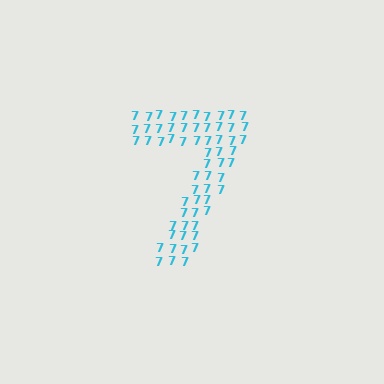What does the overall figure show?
The overall figure shows the digit 7.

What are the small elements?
The small elements are digit 7's.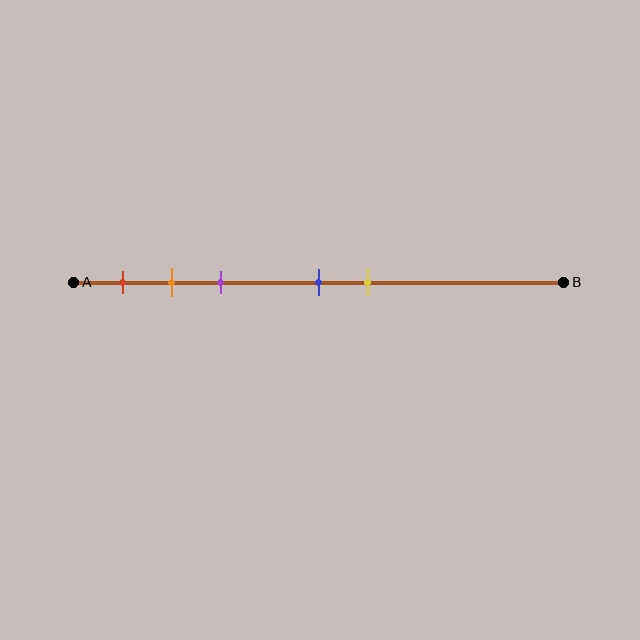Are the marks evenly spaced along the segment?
No, the marks are not evenly spaced.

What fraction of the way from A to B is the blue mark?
The blue mark is approximately 50% (0.5) of the way from A to B.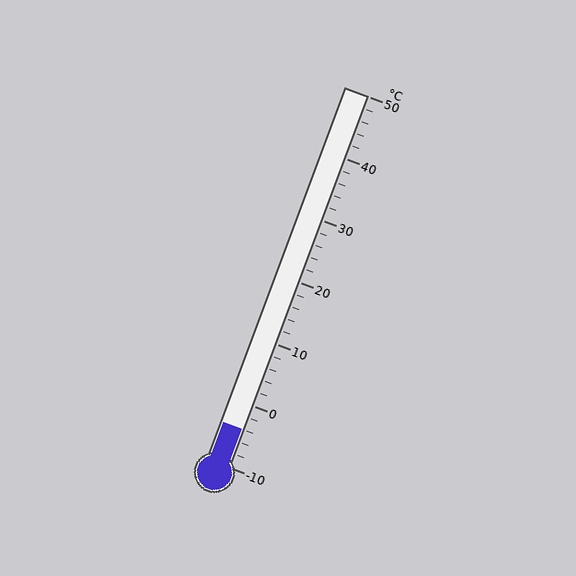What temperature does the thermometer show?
The thermometer shows approximately -4°C.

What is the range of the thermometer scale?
The thermometer scale ranges from -10°C to 50°C.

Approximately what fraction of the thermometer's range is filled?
The thermometer is filled to approximately 10% of its range.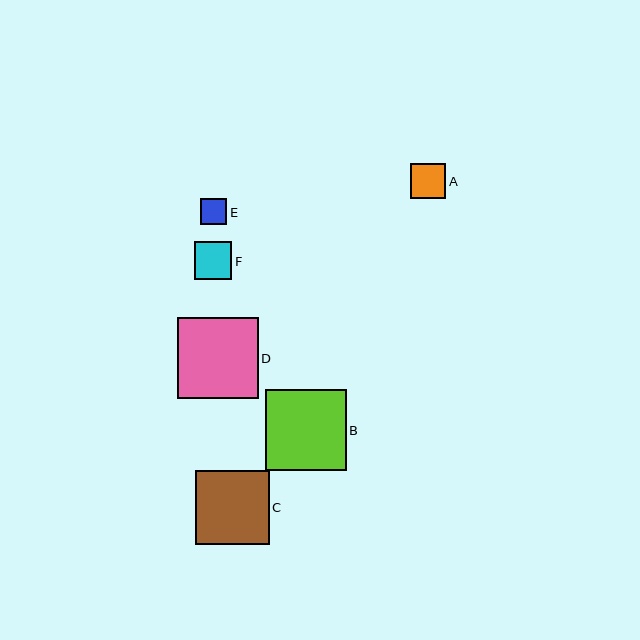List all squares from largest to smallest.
From largest to smallest: D, B, C, F, A, E.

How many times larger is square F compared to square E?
Square F is approximately 1.5 times the size of square E.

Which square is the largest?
Square D is the largest with a size of approximately 81 pixels.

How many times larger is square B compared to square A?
Square B is approximately 2.3 times the size of square A.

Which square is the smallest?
Square E is the smallest with a size of approximately 26 pixels.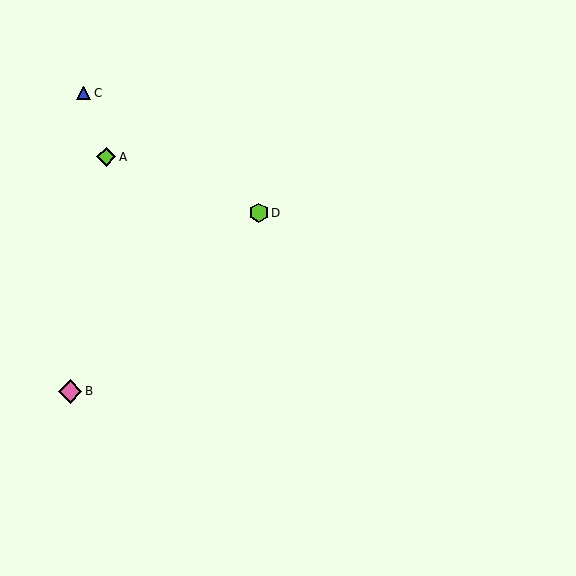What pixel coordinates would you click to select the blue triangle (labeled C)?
Click at (84, 93) to select the blue triangle C.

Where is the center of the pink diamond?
The center of the pink diamond is at (70, 391).